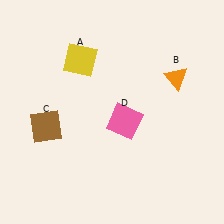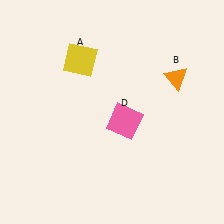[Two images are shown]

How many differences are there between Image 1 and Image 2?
There is 1 difference between the two images.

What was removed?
The brown square (C) was removed in Image 2.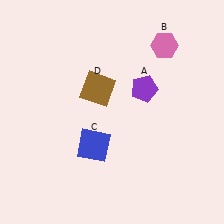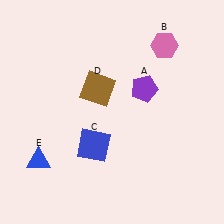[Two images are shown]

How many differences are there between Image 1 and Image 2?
There is 1 difference between the two images.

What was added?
A blue triangle (E) was added in Image 2.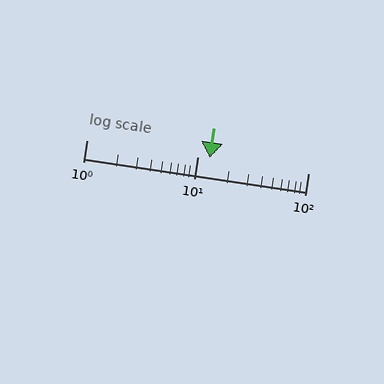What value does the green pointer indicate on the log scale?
The pointer indicates approximately 13.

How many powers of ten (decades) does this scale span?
The scale spans 2 decades, from 1 to 100.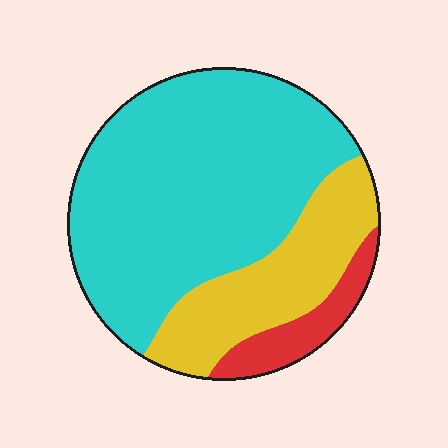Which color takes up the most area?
Cyan, at roughly 65%.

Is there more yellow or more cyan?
Cyan.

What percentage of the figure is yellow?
Yellow covers around 25% of the figure.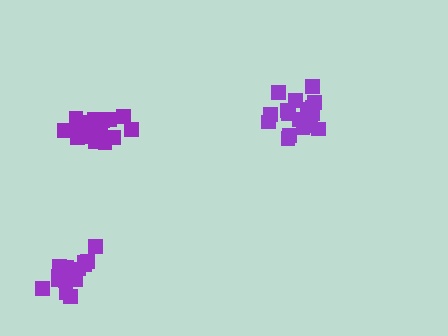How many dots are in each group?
Group 1: 17 dots, Group 2: 18 dots, Group 3: 19 dots (54 total).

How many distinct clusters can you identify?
There are 3 distinct clusters.